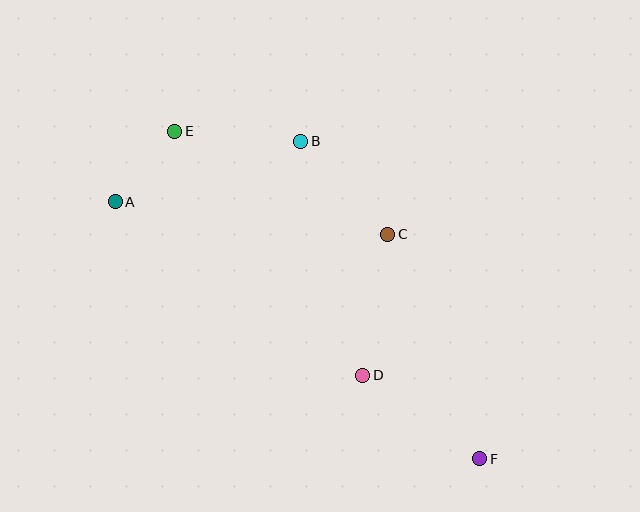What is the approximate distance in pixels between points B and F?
The distance between B and F is approximately 365 pixels.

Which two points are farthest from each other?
Points E and F are farthest from each other.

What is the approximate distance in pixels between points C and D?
The distance between C and D is approximately 143 pixels.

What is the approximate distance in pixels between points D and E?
The distance between D and E is approximately 308 pixels.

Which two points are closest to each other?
Points A and E are closest to each other.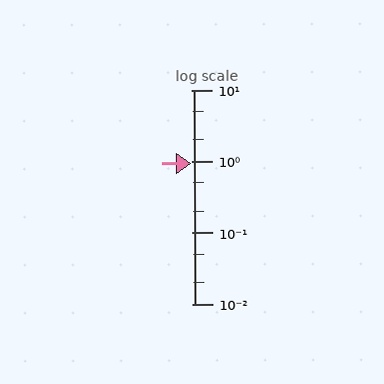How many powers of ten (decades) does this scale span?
The scale spans 3 decades, from 0.01 to 10.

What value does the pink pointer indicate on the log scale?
The pointer indicates approximately 0.93.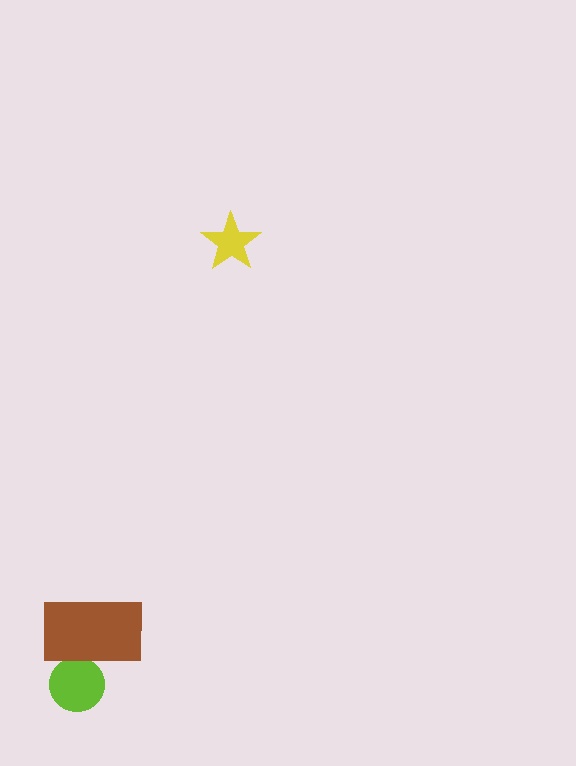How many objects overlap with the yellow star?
0 objects overlap with the yellow star.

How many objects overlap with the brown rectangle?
1 object overlaps with the brown rectangle.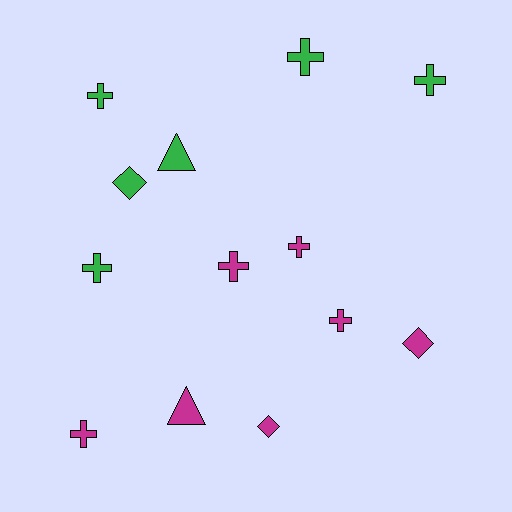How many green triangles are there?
There is 1 green triangle.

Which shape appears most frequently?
Cross, with 8 objects.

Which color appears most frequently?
Magenta, with 7 objects.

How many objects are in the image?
There are 13 objects.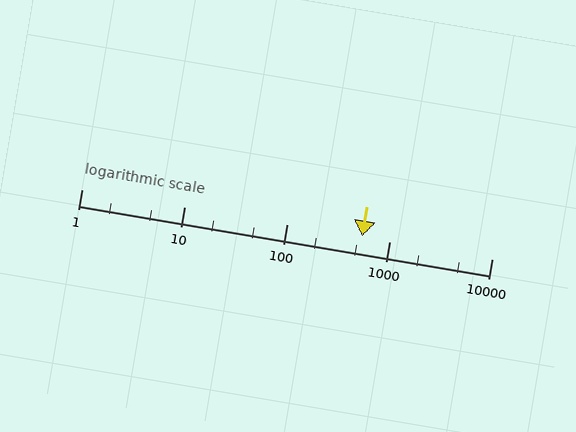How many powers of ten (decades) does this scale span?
The scale spans 4 decades, from 1 to 10000.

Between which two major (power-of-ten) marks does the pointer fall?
The pointer is between 100 and 1000.